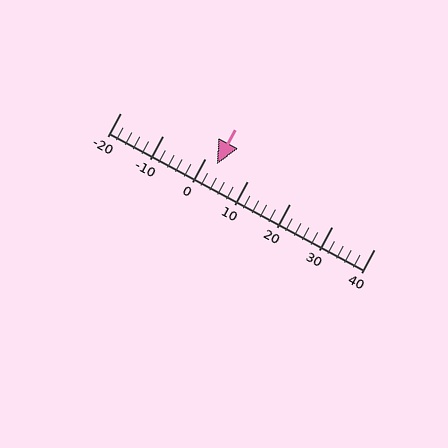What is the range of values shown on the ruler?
The ruler shows values from -20 to 40.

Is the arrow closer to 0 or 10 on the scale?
The arrow is closer to 0.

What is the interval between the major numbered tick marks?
The major tick marks are spaced 10 units apart.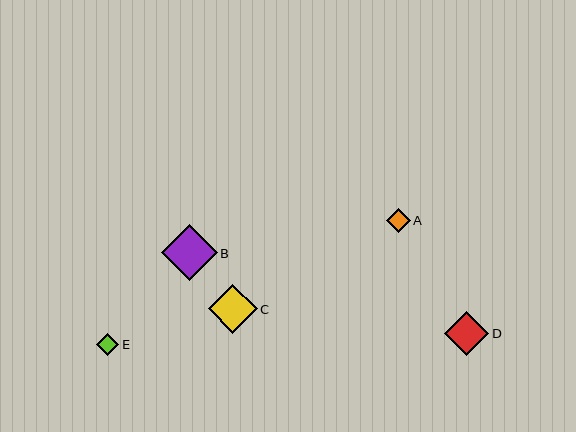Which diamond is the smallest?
Diamond E is the smallest with a size of approximately 22 pixels.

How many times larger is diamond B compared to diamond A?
Diamond B is approximately 2.3 times the size of diamond A.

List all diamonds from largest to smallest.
From largest to smallest: B, C, D, A, E.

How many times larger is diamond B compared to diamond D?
Diamond B is approximately 1.3 times the size of diamond D.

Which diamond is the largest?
Diamond B is the largest with a size of approximately 56 pixels.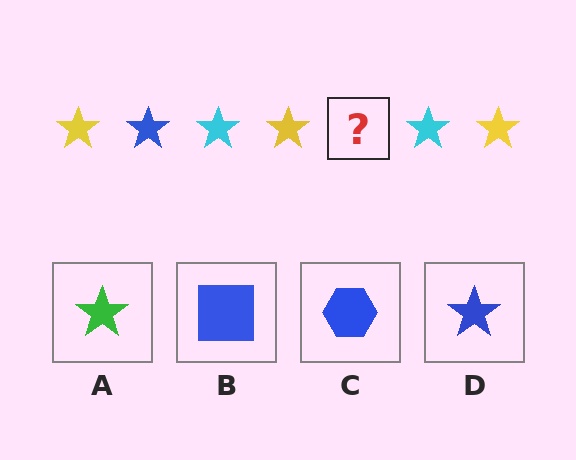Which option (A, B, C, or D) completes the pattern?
D.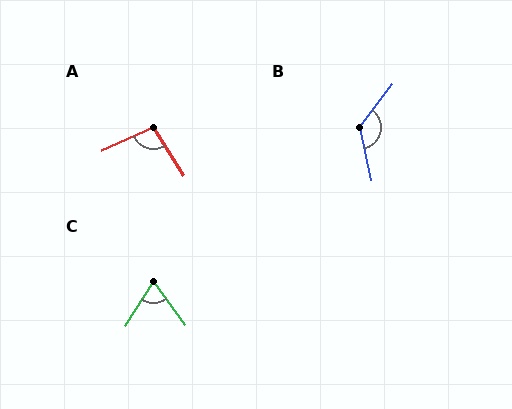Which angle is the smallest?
C, at approximately 69 degrees.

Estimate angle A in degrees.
Approximately 98 degrees.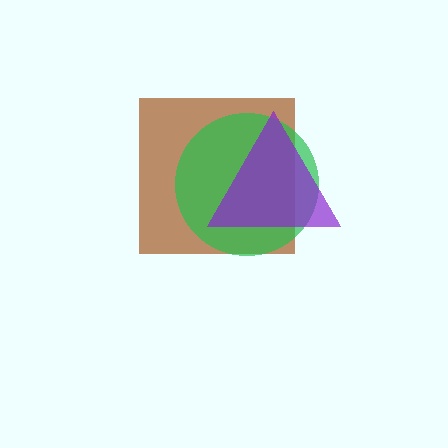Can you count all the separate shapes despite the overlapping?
Yes, there are 3 separate shapes.